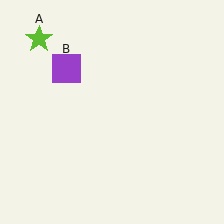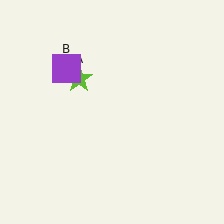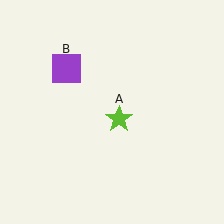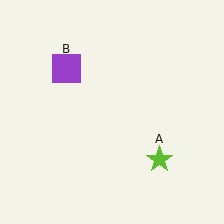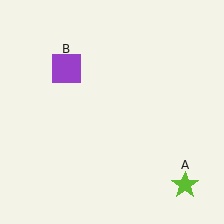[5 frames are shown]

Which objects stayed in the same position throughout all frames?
Purple square (object B) remained stationary.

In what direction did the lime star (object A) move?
The lime star (object A) moved down and to the right.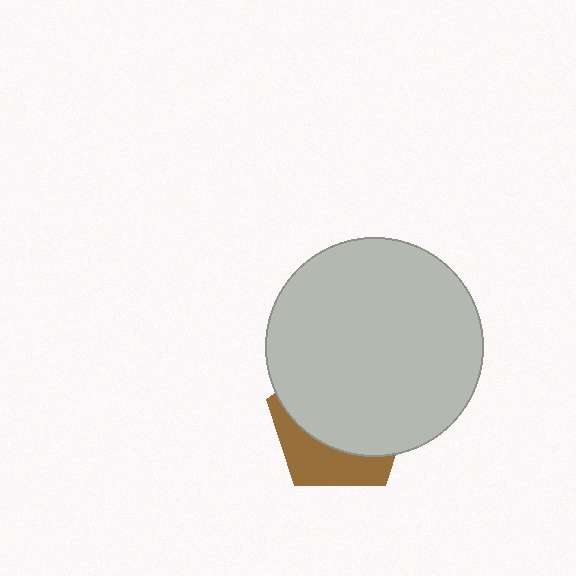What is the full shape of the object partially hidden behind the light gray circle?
The partially hidden object is a brown pentagon.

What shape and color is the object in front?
The object in front is a light gray circle.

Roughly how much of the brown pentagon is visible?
A small part of it is visible (roughly 33%).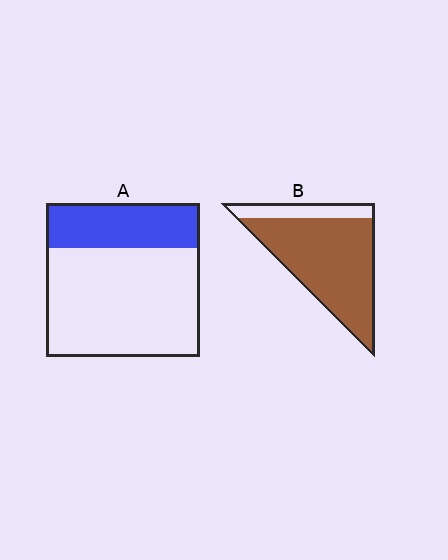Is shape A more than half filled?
No.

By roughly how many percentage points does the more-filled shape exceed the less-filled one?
By roughly 50 percentage points (B over A).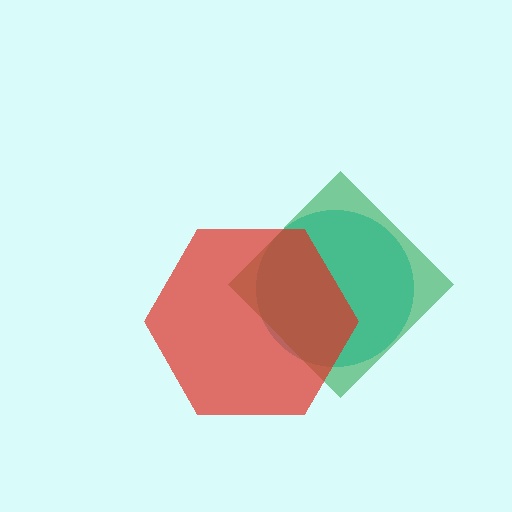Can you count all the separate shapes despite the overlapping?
Yes, there are 3 separate shapes.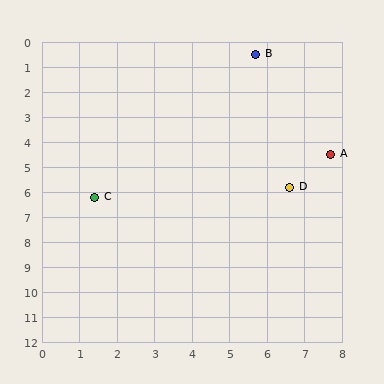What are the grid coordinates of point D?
Point D is at approximately (6.6, 5.8).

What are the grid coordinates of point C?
Point C is at approximately (1.4, 6.2).